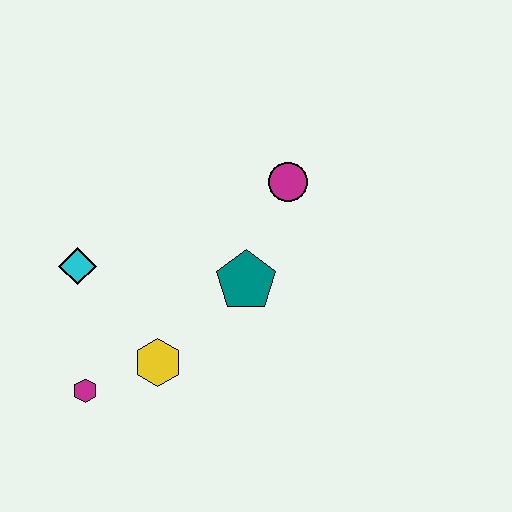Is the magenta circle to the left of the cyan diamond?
No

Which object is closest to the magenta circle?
The teal pentagon is closest to the magenta circle.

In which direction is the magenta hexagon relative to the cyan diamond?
The magenta hexagon is below the cyan diamond.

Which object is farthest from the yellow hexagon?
The magenta circle is farthest from the yellow hexagon.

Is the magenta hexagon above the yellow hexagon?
No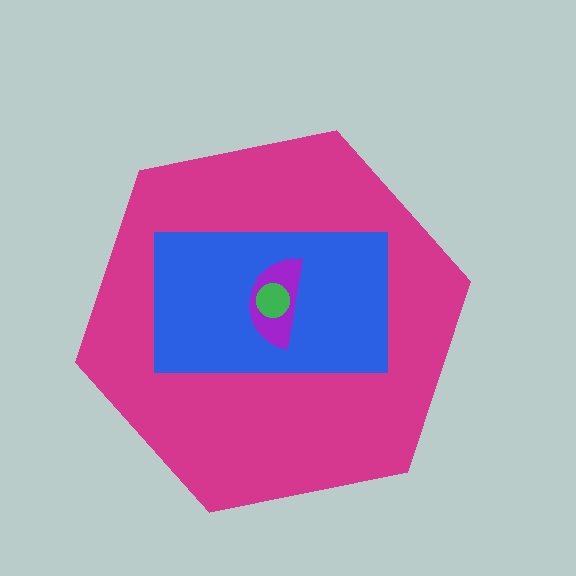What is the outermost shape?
The magenta hexagon.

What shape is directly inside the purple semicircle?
The green circle.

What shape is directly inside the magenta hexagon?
The blue rectangle.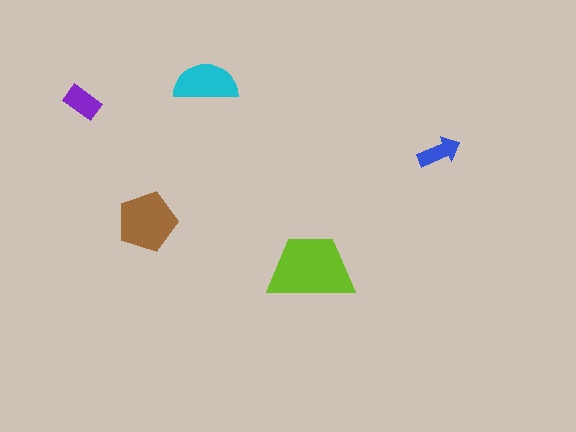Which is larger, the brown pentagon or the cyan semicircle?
The brown pentagon.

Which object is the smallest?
The blue arrow.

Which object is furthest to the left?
The purple rectangle is leftmost.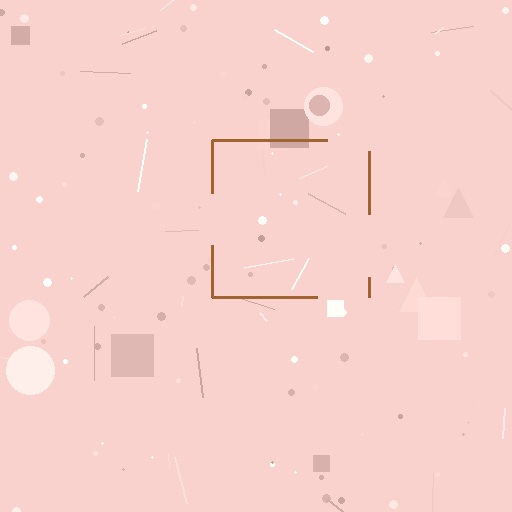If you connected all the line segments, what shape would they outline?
They would outline a square.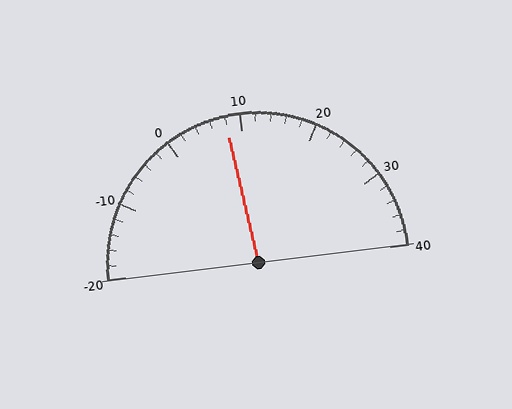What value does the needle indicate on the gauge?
The needle indicates approximately 8.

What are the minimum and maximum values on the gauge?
The gauge ranges from -20 to 40.